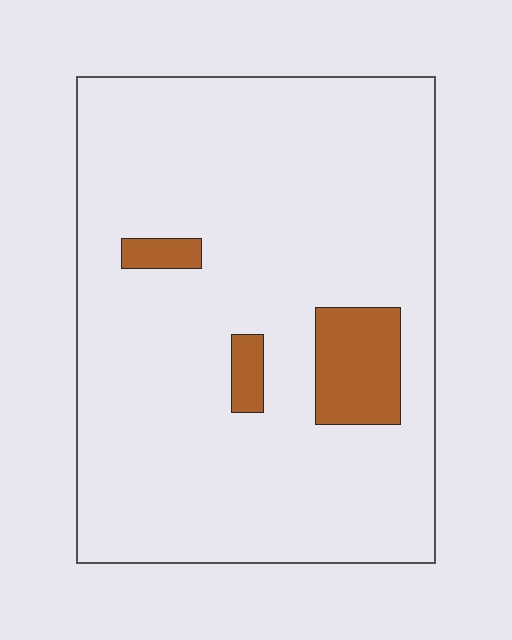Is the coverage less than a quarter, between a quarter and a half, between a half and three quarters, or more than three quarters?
Less than a quarter.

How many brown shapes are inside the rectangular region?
3.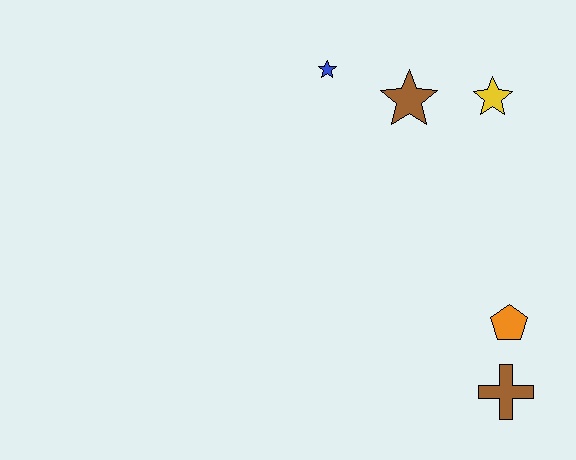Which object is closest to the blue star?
The brown star is closest to the blue star.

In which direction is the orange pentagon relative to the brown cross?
The orange pentagon is above the brown cross.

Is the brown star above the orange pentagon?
Yes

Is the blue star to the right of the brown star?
No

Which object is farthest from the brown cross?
The blue star is farthest from the brown cross.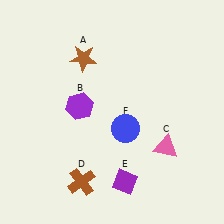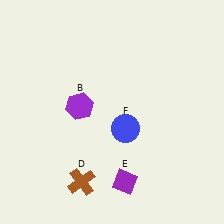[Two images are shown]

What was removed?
The pink triangle (C), the brown star (A) were removed in Image 2.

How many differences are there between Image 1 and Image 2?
There are 2 differences between the two images.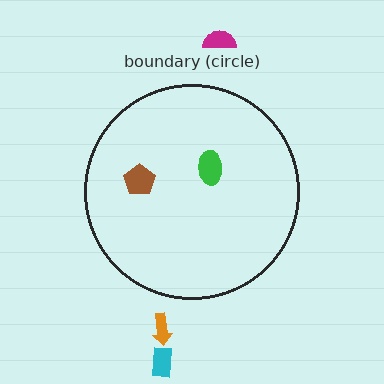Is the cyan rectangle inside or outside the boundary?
Outside.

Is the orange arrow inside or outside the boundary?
Outside.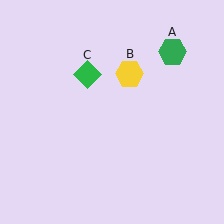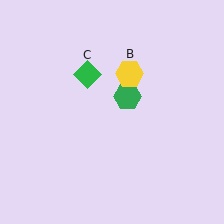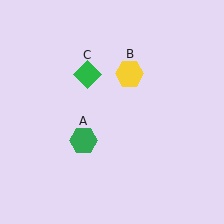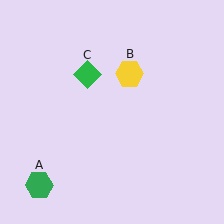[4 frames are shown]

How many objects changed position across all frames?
1 object changed position: green hexagon (object A).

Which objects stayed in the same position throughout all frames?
Yellow hexagon (object B) and green diamond (object C) remained stationary.